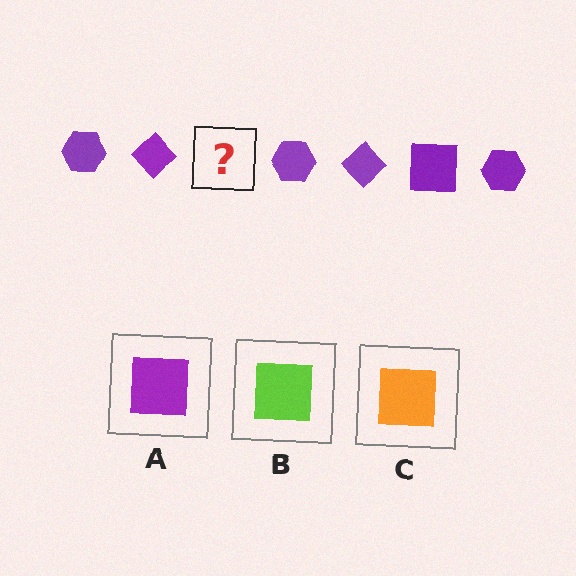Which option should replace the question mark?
Option A.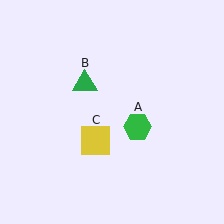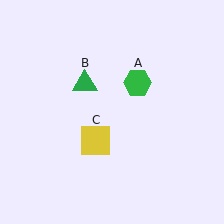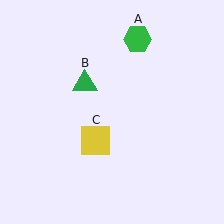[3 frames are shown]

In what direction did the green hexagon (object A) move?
The green hexagon (object A) moved up.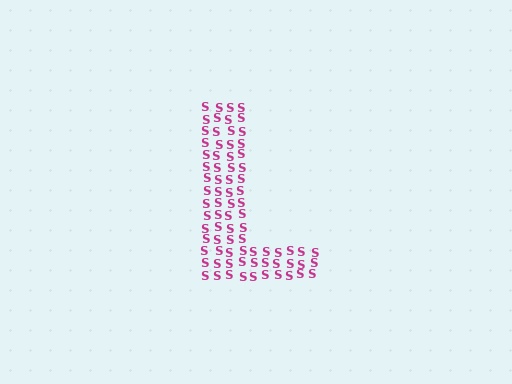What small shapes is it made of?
It is made of small letter S's.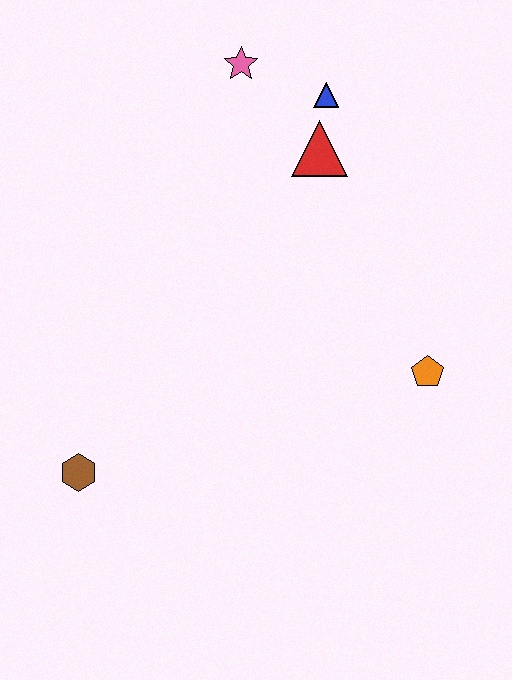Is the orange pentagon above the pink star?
No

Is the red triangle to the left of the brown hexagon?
No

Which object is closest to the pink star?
The blue triangle is closest to the pink star.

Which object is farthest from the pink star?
The brown hexagon is farthest from the pink star.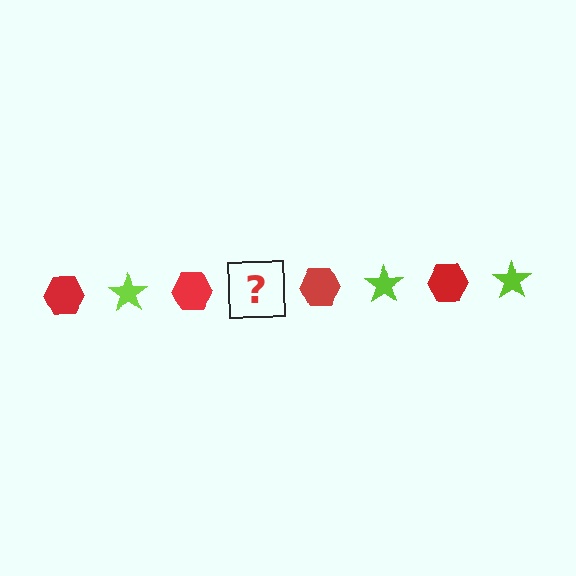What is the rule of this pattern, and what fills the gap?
The rule is that the pattern alternates between red hexagon and lime star. The gap should be filled with a lime star.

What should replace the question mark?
The question mark should be replaced with a lime star.